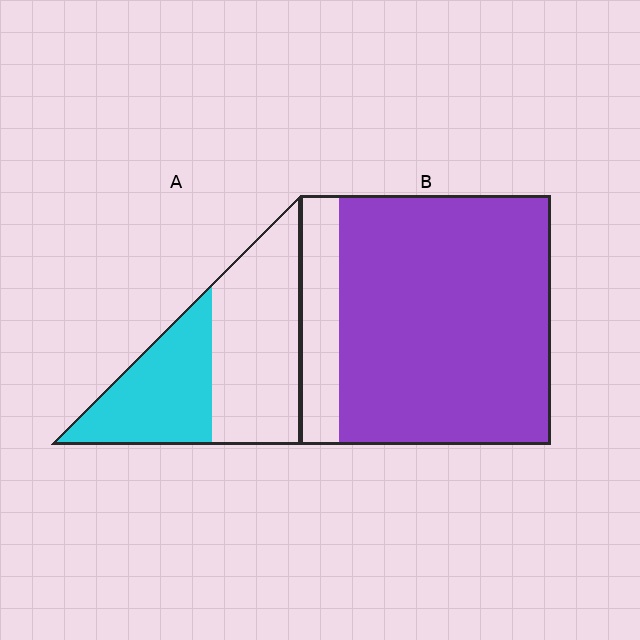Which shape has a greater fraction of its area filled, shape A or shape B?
Shape B.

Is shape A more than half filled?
No.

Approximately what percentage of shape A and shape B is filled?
A is approximately 40% and B is approximately 85%.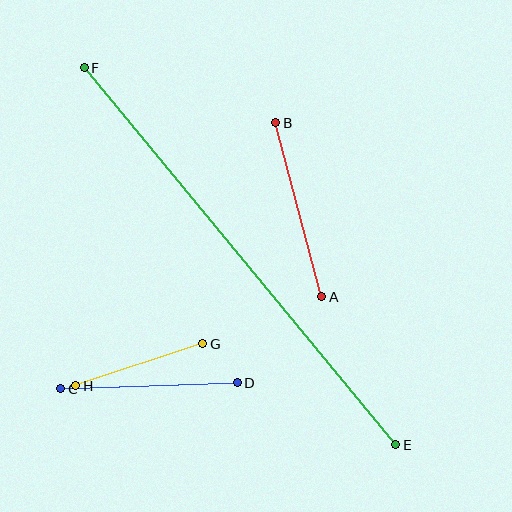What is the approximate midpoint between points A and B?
The midpoint is at approximately (299, 210) pixels.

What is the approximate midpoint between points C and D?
The midpoint is at approximately (149, 386) pixels.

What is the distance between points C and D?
The distance is approximately 176 pixels.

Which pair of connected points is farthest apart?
Points E and F are farthest apart.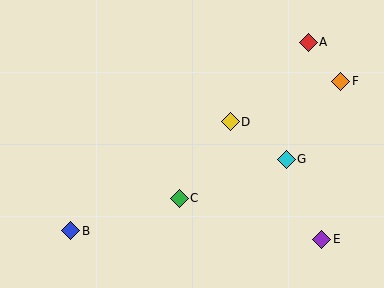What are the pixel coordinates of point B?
Point B is at (71, 231).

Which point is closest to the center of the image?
Point D at (230, 122) is closest to the center.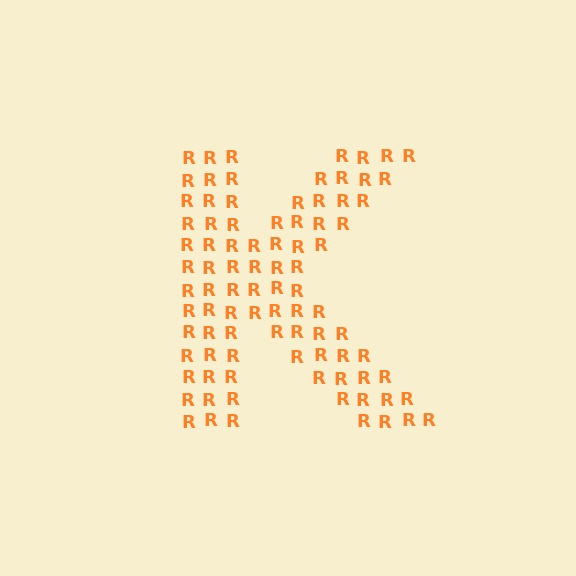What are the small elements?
The small elements are letter R's.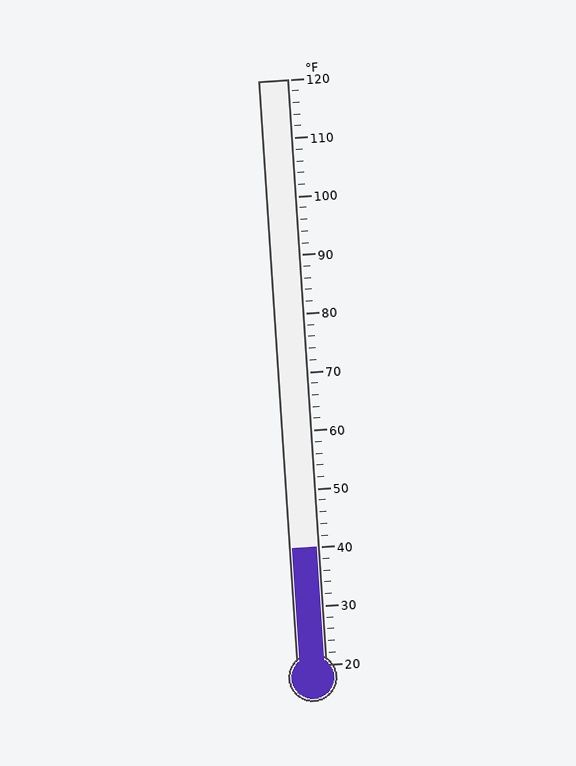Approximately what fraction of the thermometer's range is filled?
The thermometer is filled to approximately 20% of its range.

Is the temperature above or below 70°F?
The temperature is below 70°F.